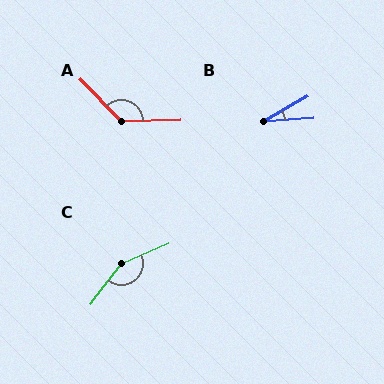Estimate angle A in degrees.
Approximately 133 degrees.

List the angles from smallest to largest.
B (25°), A (133°), C (151°).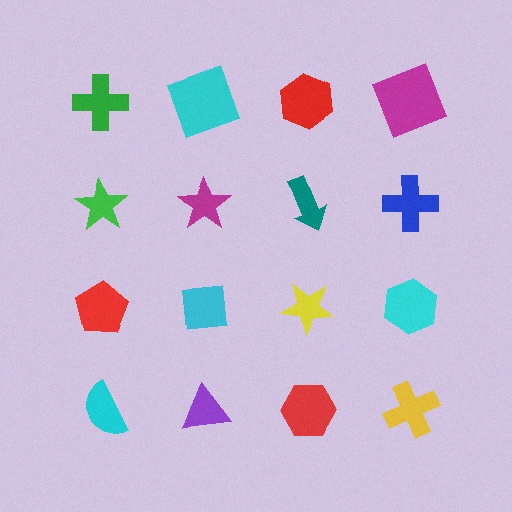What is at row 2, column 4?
A blue cross.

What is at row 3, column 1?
A red pentagon.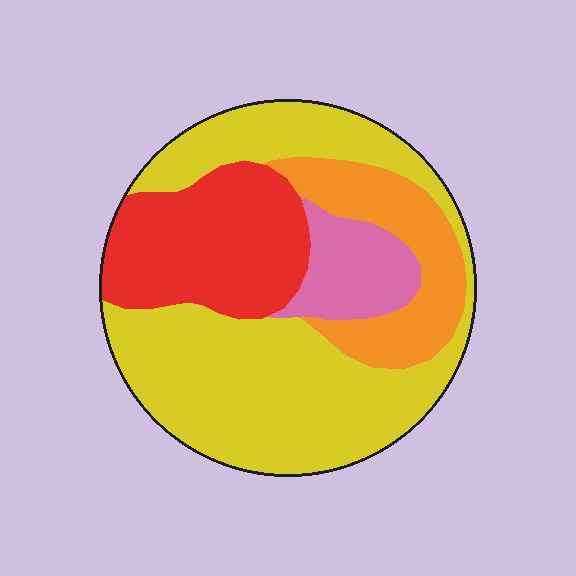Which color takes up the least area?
Pink, at roughly 10%.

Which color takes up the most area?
Yellow, at roughly 50%.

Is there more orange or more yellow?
Yellow.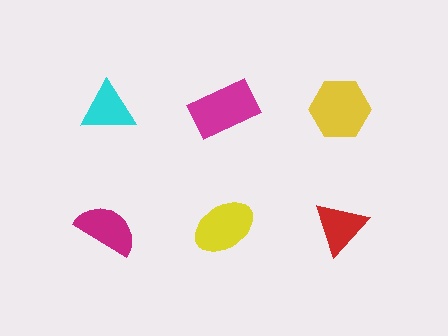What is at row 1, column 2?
A magenta rectangle.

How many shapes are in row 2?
3 shapes.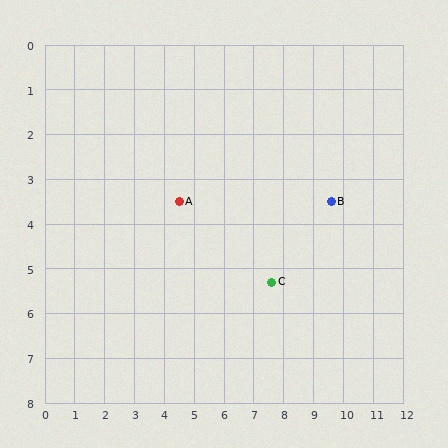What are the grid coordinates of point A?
Point A is at approximately (4.5, 3.5).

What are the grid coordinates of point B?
Point B is at approximately (9.6, 3.5).